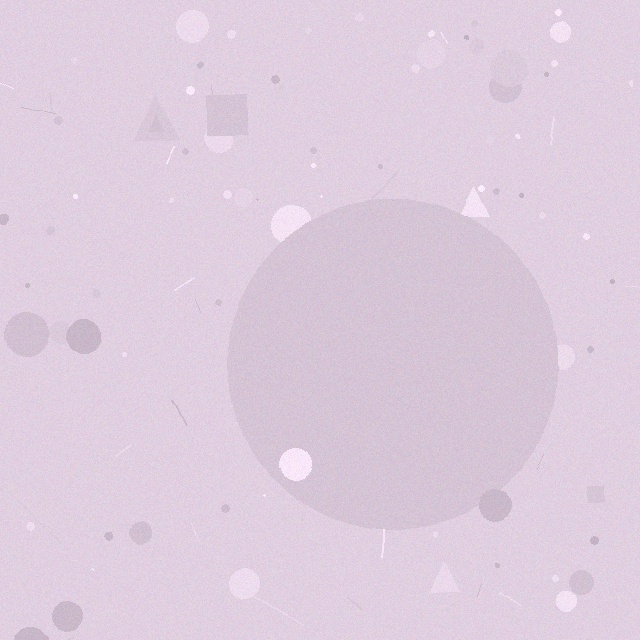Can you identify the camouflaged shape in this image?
The camouflaged shape is a circle.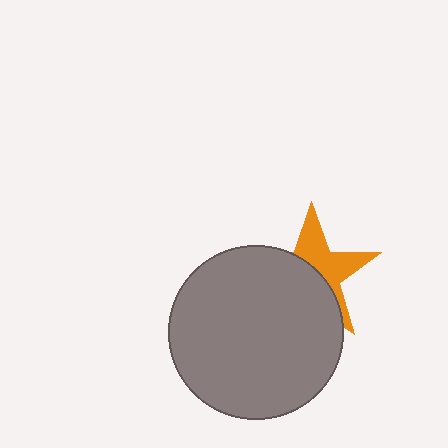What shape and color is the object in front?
The object in front is a gray circle.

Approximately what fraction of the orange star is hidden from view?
Roughly 56% of the orange star is hidden behind the gray circle.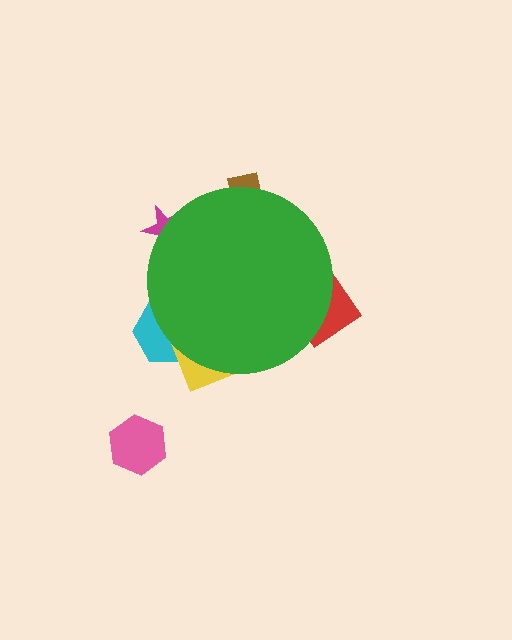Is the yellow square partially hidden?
Yes, the yellow square is partially hidden behind the green circle.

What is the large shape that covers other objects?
A green circle.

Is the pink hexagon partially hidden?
No, the pink hexagon is fully visible.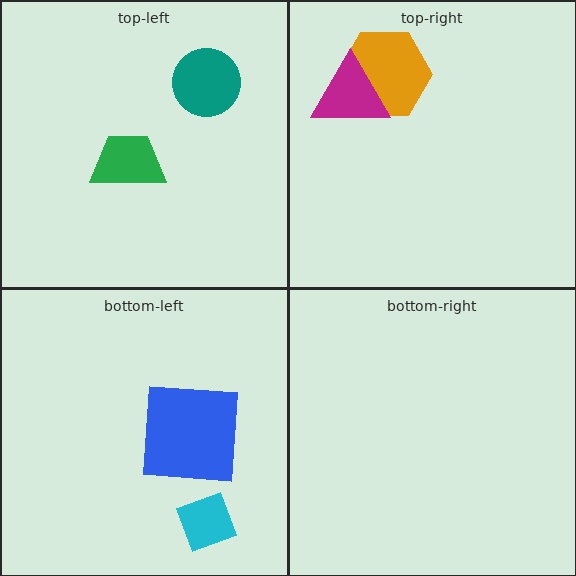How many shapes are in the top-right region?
2.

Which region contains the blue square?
The bottom-left region.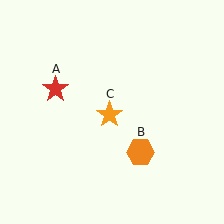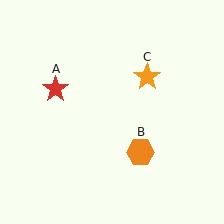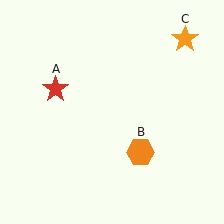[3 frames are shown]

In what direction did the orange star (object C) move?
The orange star (object C) moved up and to the right.